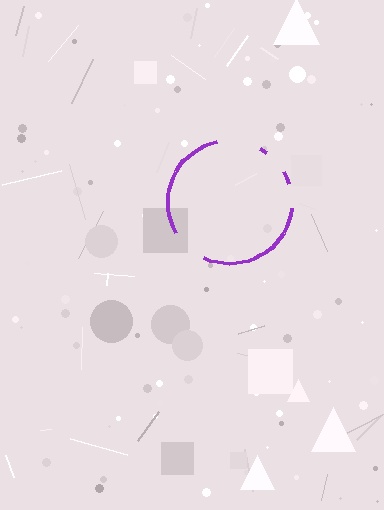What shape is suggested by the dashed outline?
The dashed outline suggests a circle.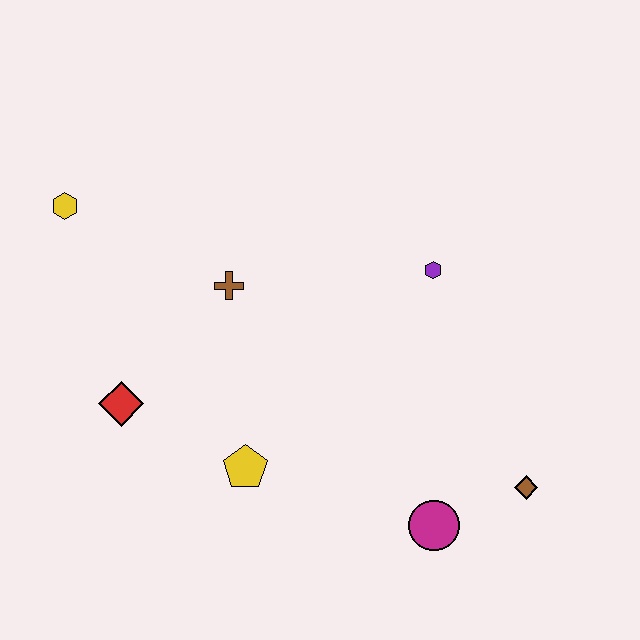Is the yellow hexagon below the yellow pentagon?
No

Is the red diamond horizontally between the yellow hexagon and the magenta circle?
Yes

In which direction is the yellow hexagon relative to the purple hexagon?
The yellow hexagon is to the left of the purple hexagon.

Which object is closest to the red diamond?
The yellow pentagon is closest to the red diamond.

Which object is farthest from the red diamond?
The brown diamond is farthest from the red diamond.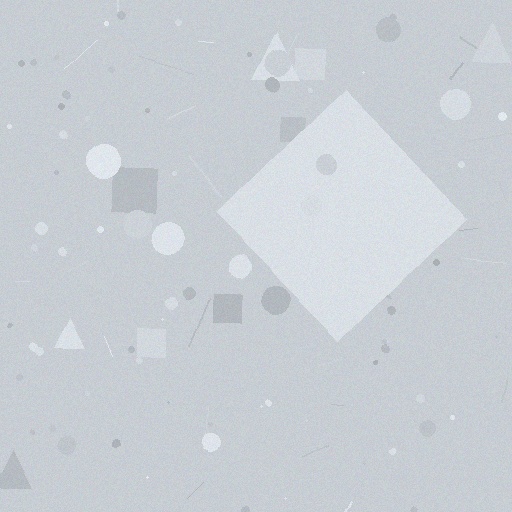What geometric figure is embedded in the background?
A diamond is embedded in the background.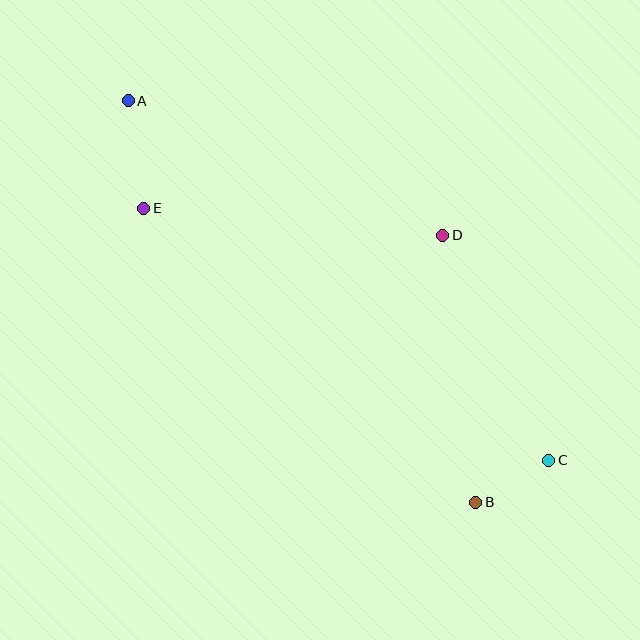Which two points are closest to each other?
Points B and C are closest to each other.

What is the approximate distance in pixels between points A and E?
The distance between A and E is approximately 109 pixels.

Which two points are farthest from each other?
Points A and C are farthest from each other.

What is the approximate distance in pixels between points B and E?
The distance between B and E is approximately 443 pixels.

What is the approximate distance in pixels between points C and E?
The distance between C and E is approximately 477 pixels.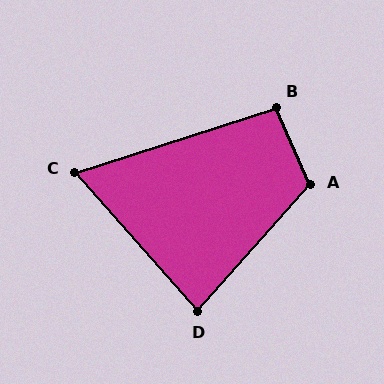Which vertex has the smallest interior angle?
C, at approximately 66 degrees.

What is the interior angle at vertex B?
Approximately 97 degrees (obtuse).